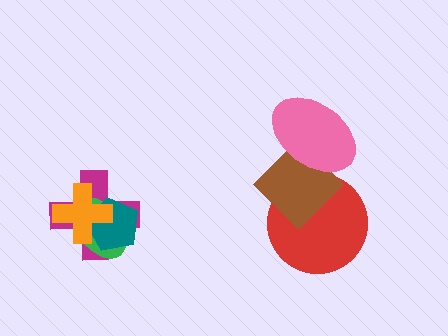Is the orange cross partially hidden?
No, no other shape covers it.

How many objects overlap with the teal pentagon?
3 objects overlap with the teal pentagon.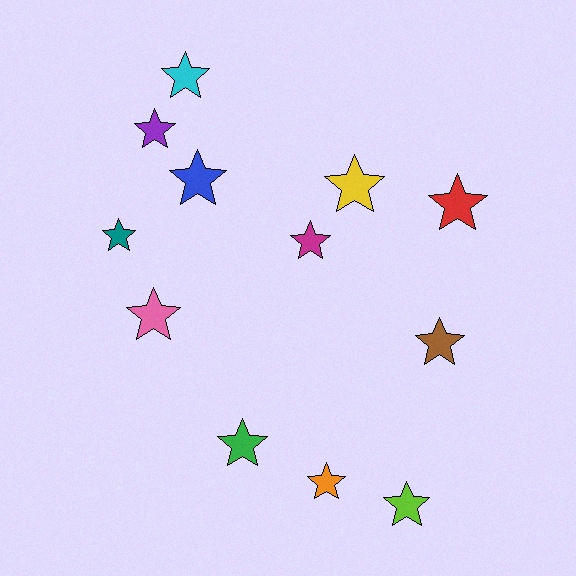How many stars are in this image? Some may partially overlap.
There are 12 stars.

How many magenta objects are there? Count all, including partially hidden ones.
There is 1 magenta object.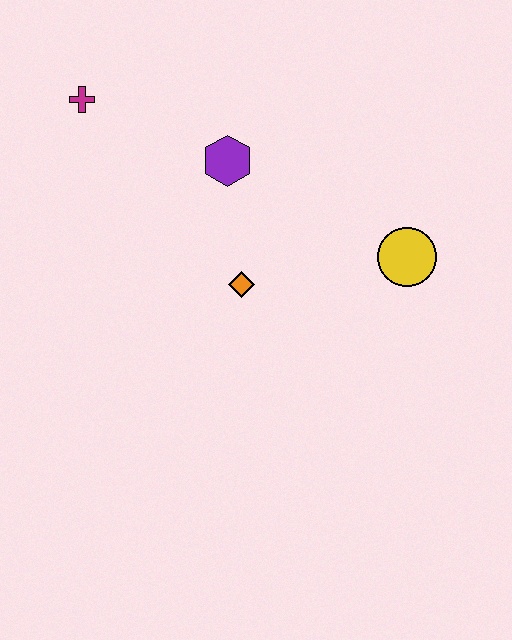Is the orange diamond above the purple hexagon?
No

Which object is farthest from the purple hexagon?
The yellow circle is farthest from the purple hexagon.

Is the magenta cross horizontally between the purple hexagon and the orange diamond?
No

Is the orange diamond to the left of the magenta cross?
No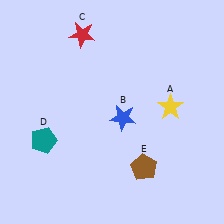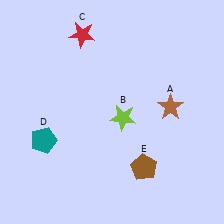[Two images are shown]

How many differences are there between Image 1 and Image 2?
There are 2 differences between the two images.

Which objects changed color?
A changed from yellow to brown. B changed from blue to lime.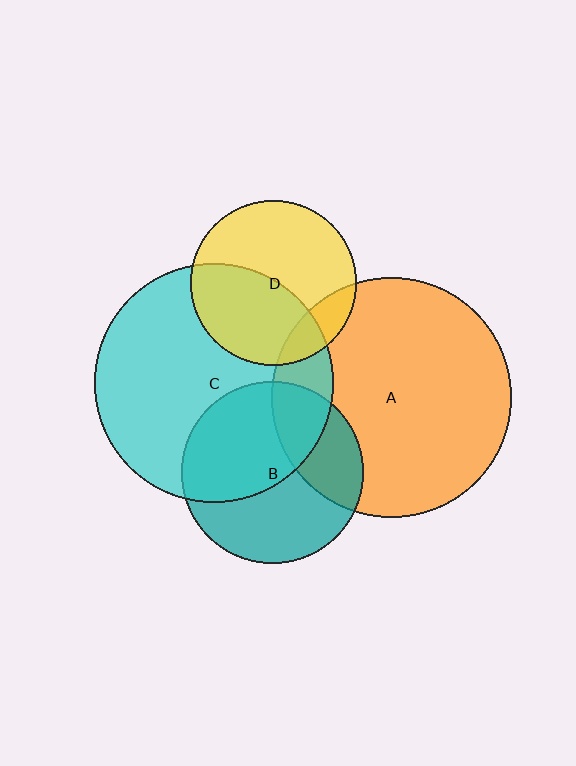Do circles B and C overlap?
Yes.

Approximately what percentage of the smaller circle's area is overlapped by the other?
Approximately 50%.